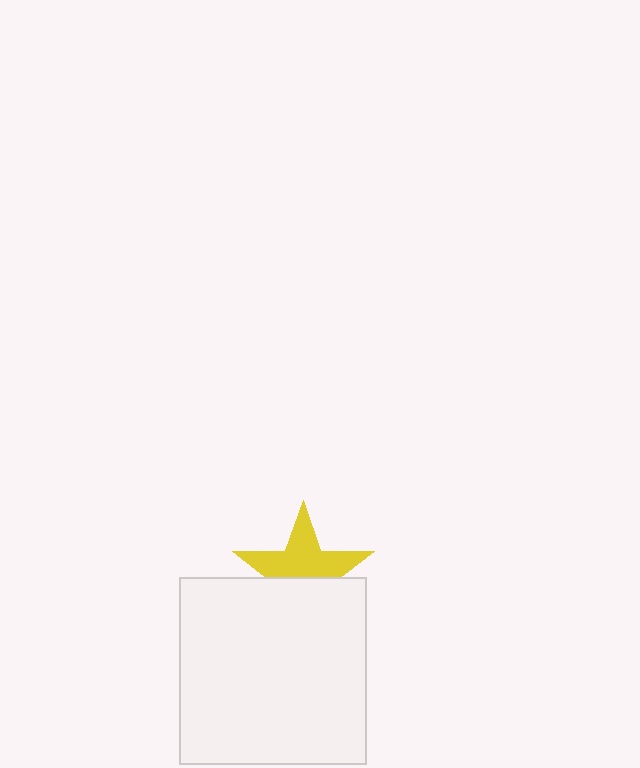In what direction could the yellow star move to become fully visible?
The yellow star could move up. That would shift it out from behind the white square entirely.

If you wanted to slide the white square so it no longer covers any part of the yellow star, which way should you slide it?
Slide it down — that is the most direct way to separate the two shapes.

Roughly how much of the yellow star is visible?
About half of it is visible (roughly 57%).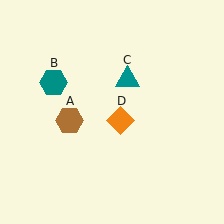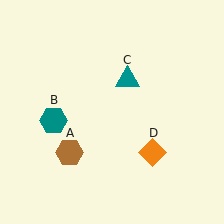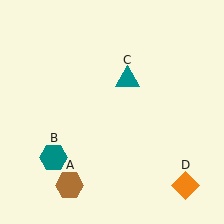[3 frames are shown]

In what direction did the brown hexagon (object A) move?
The brown hexagon (object A) moved down.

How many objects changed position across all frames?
3 objects changed position: brown hexagon (object A), teal hexagon (object B), orange diamond (object D).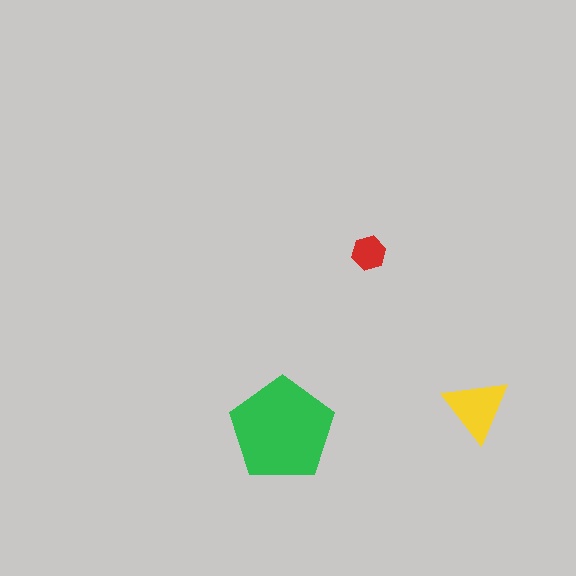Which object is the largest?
The green pentagon.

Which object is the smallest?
The red hexagon.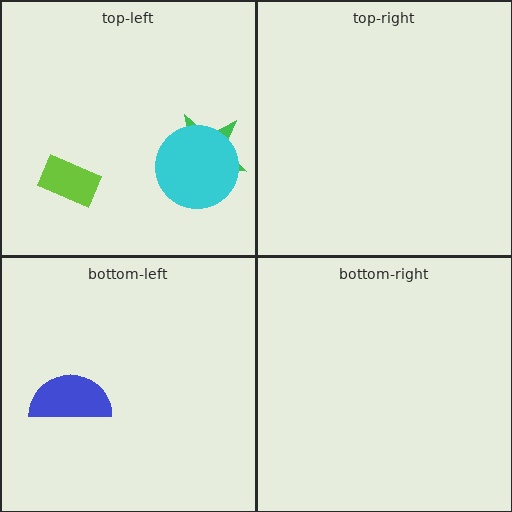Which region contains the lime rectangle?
The top-left region.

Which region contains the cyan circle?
The top-left region.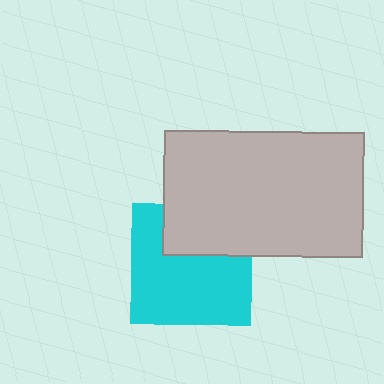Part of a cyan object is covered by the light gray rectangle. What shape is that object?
It is a square.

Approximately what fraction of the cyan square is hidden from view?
Roughly 31% of the cyan square is hidden behind the light gray rectangle.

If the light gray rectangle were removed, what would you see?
You would see the complete cyan square.